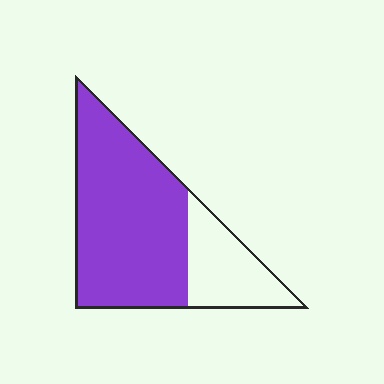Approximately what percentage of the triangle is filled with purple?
Approximately 75%.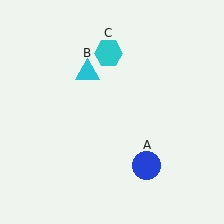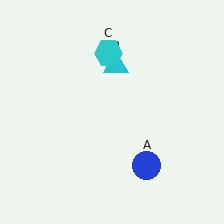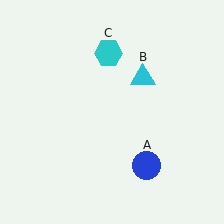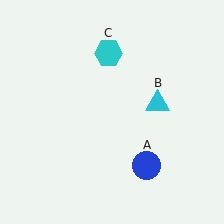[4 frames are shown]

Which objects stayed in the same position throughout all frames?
Blue circle (object A) and cyan hexagon (object C) remained stationary.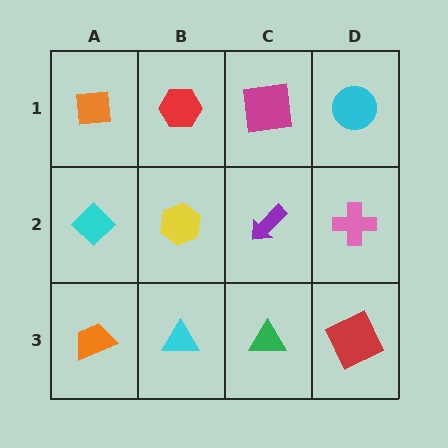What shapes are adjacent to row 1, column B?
A yellow hexagon (row 2, column B), an orange square (row 1, column A), a magenta square (row 1, column C).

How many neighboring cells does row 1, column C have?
3.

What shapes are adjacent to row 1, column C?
A purple arrow (row 2, column C), a red hexagon (row 1, column B), a cyan circle (row 1, column D).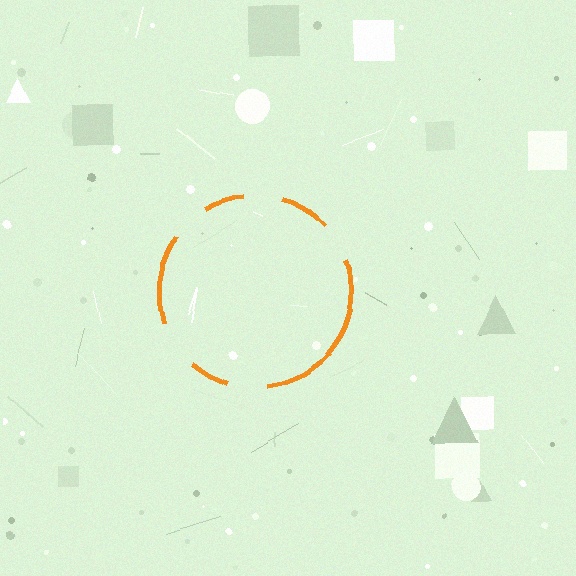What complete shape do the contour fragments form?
The contour fragments form a circle.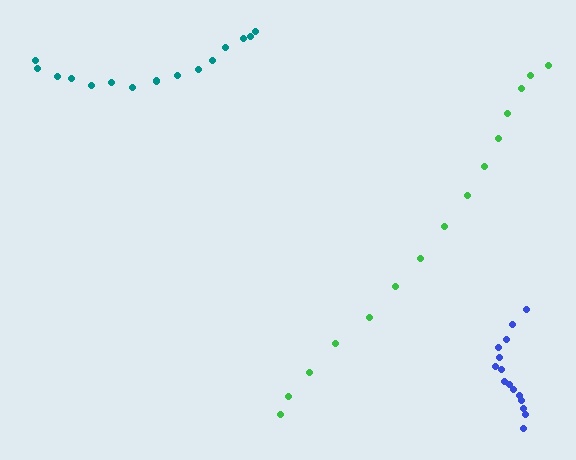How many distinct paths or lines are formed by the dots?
There are 3 distinct paths.